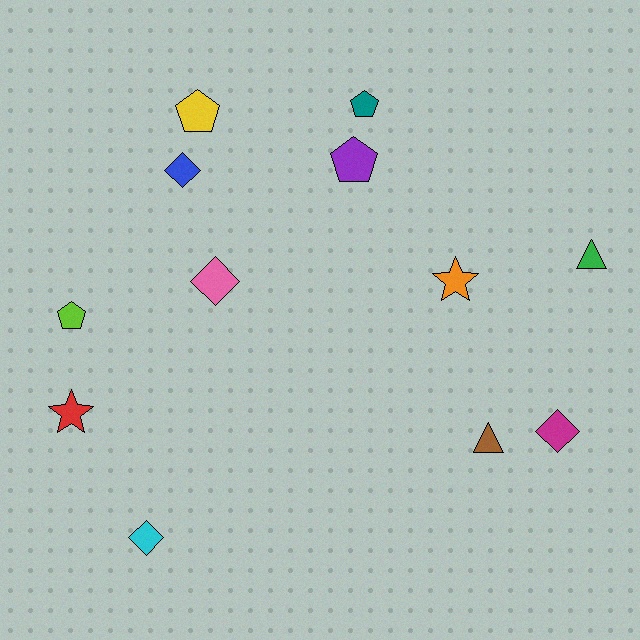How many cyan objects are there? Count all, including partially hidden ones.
There is 1 cyan object.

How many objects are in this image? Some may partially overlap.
There are 12 objects.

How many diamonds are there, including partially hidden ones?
There are 4 diamonds.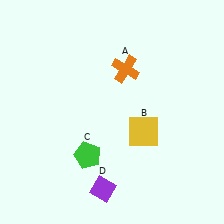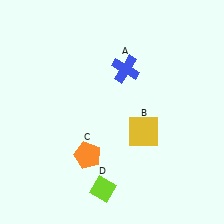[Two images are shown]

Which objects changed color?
A changed from orange to blue. C changed from green to orange. D changed from purple to lime.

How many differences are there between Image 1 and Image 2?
There are 3 differences between the two images.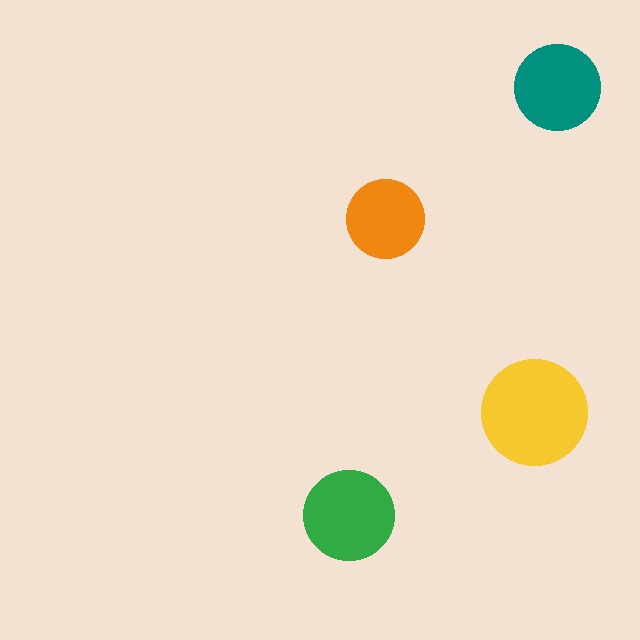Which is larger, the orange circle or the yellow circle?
The yellow one.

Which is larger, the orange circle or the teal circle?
The teal one.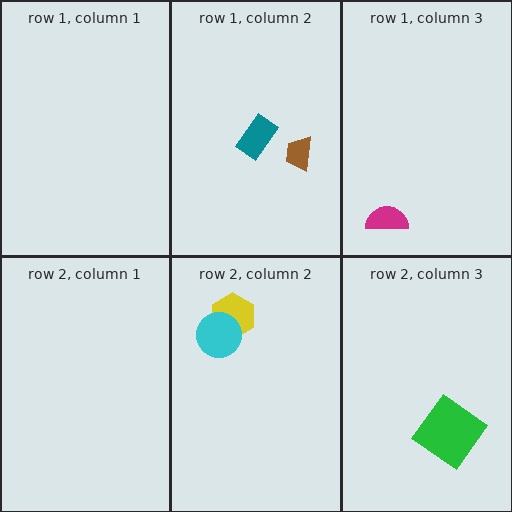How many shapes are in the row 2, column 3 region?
1.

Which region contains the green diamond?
The row 2, column 3 region.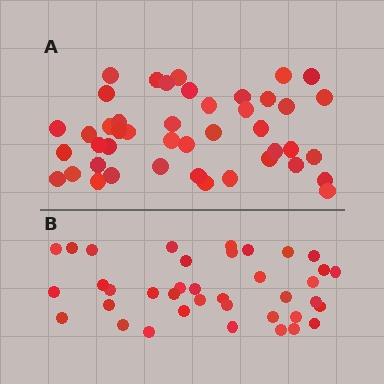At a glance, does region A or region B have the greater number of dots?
Region A (the top region) has more dots.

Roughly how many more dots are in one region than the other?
Region A has about 6 more dots than region B.